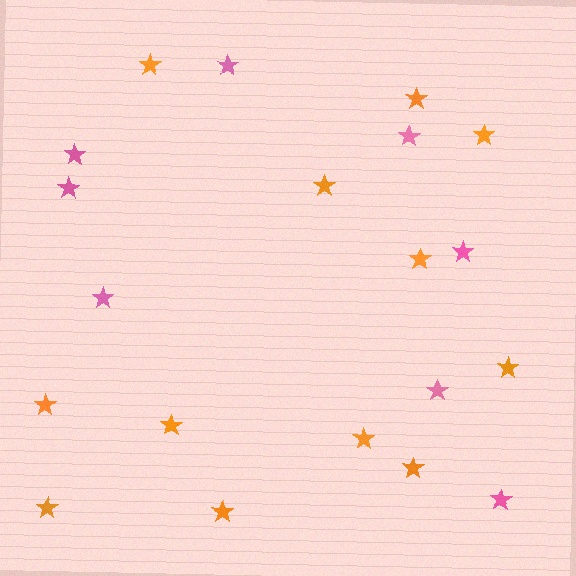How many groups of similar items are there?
There are 2 groups: one group of pink stars (8) and one group of orange stars (12).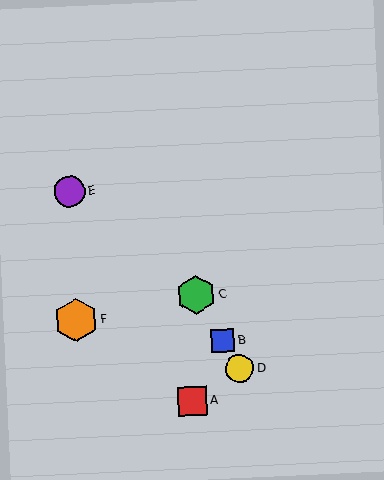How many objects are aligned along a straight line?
3 objects (B, C, D) are aligned along a straight line.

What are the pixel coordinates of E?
Object E is at (69, 191).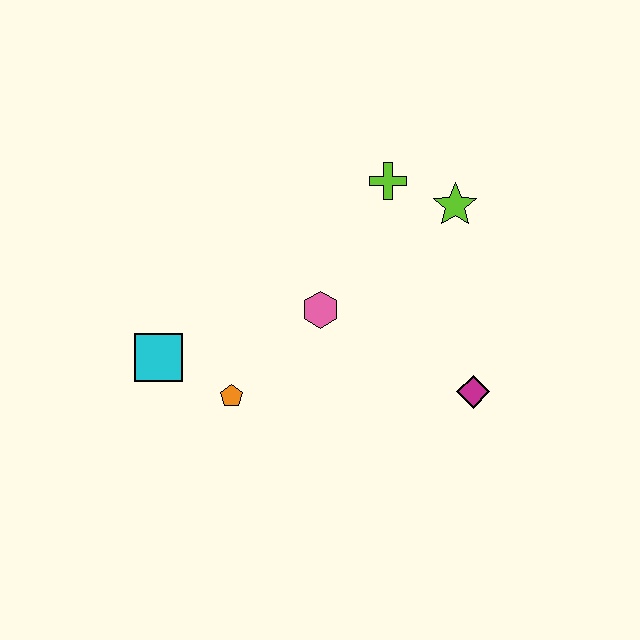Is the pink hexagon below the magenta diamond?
No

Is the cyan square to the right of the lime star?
No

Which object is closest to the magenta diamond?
The pink hexagon is closest to the magenta diamond.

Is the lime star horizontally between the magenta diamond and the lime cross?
Yes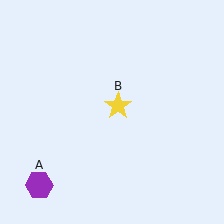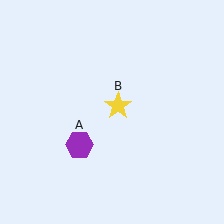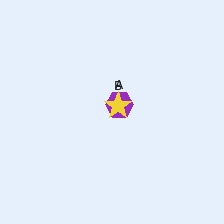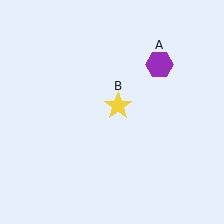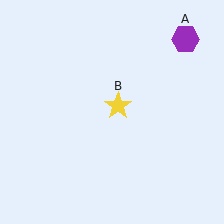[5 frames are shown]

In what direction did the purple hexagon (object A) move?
The purple hexagon (object A) moved up and to the right.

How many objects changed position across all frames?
1 object changed position: purple hexagon (object A).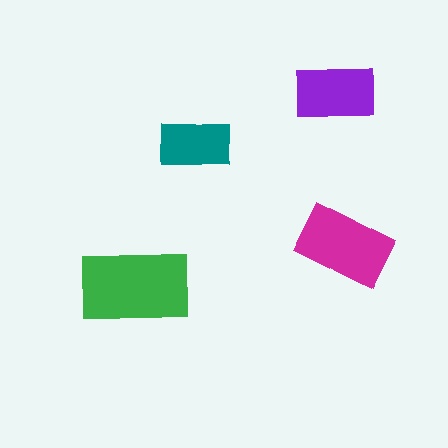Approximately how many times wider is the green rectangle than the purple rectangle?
About 1.5 times wider.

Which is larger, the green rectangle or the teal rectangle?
The green one.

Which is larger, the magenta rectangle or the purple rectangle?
The magenta one.